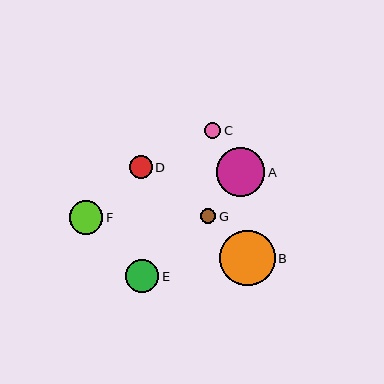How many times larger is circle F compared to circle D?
Circle F is approximately 1.5 times the size of circle D.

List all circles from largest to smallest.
From largest to smallest: B, A, F, E, D, C, G.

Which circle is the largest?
Circle B is the largest with a size of approximately 55 pixels.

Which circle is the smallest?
Circle G is the smallest with a size of approximately 16 pixels.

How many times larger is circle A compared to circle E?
Circle A is approximately 1.5 times the size of circle E.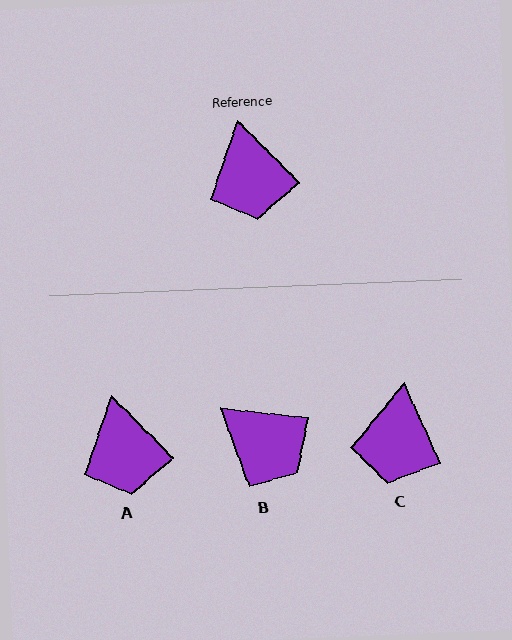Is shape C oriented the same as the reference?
No, it is off by about 21 degrees.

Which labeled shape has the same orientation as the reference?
A.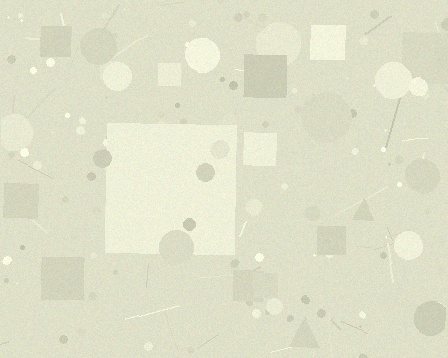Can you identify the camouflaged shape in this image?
The camouflaged shape is a square.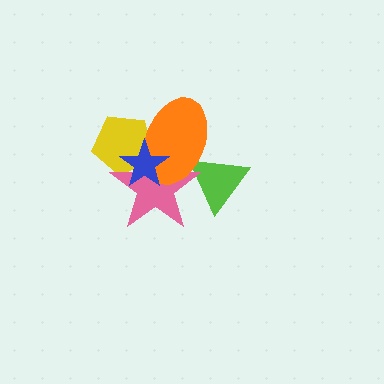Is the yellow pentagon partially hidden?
Yes, it is partially covered by another shape.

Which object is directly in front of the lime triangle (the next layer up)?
The pink star is directly in front of the lime triangle.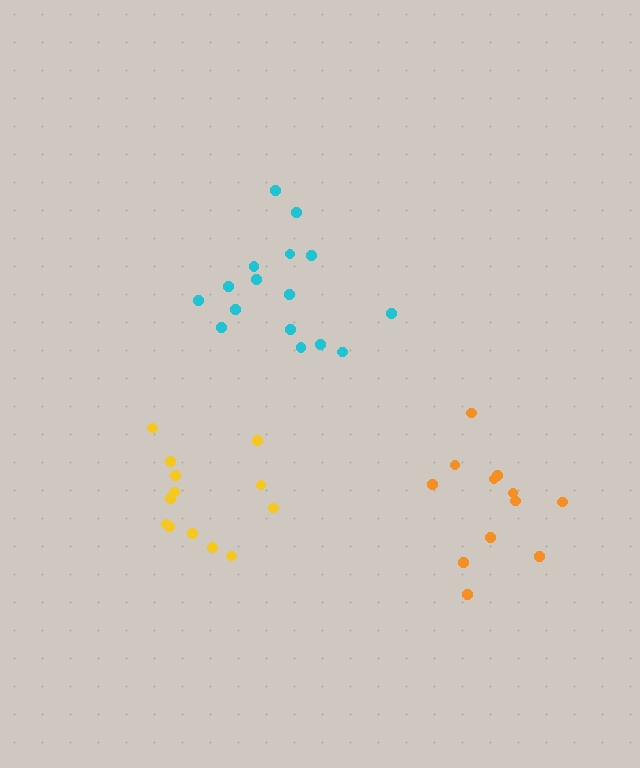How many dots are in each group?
Group 1: 16 dots, Group 2: 13 dots, Group 3: 12 dots (41 total).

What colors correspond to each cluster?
The clusters are colored: cyan, yellow, orange.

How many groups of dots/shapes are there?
There are 3 groups.